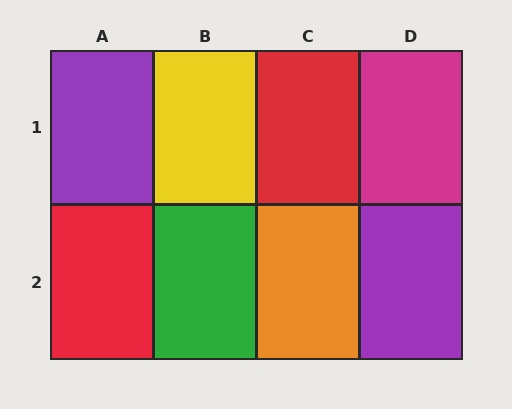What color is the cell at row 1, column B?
Yellow.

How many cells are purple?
2 cells are purple.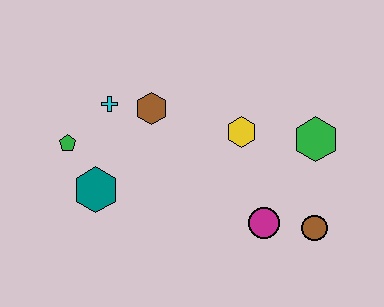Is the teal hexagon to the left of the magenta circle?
Yes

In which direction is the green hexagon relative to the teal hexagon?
The green hexagon is to the right of the teal hexagon.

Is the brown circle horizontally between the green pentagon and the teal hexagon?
No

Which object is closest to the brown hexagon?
The cyan cross is closest to the brown hexagon.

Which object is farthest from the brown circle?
The green pentagon is farthest from the brown circle.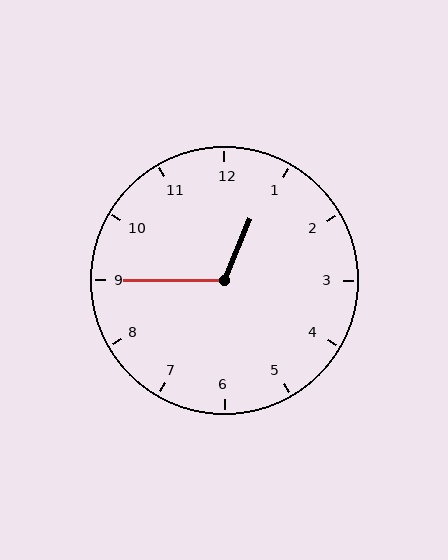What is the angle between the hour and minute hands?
Approximately 112 degrees.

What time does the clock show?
12:45.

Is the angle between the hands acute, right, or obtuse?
It is obtuse.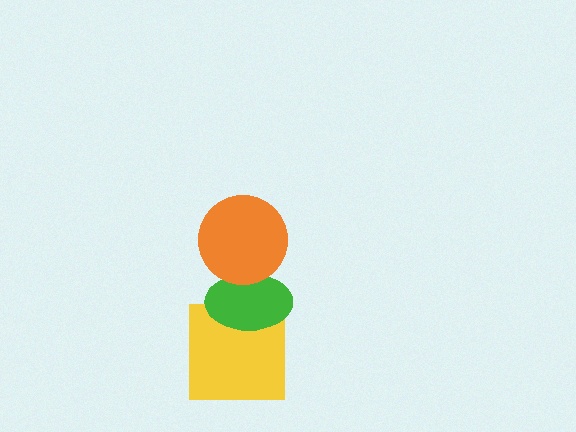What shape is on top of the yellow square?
The green ellipse is on top of the yellow square.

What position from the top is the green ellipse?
The green ellipse is 2nd from the top.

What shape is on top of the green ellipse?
The orange circle is on top of the green ellipse.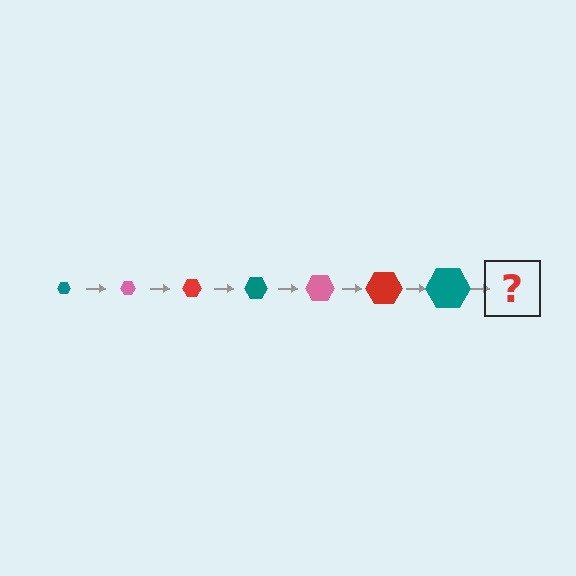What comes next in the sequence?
The next element should be a pink hexagon, larger than the previous one.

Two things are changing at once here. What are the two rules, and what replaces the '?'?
The two rules are that the hexagon grows larger each step and the color cycles through teal, pink, and red. The '?' should be a pink hexagon, larger than the previous one.